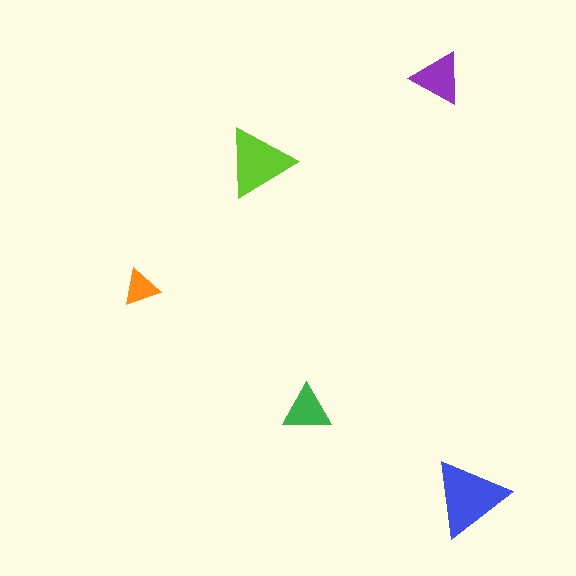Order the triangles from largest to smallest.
the blue one, the lime one, the purple one, the green one, the orange one.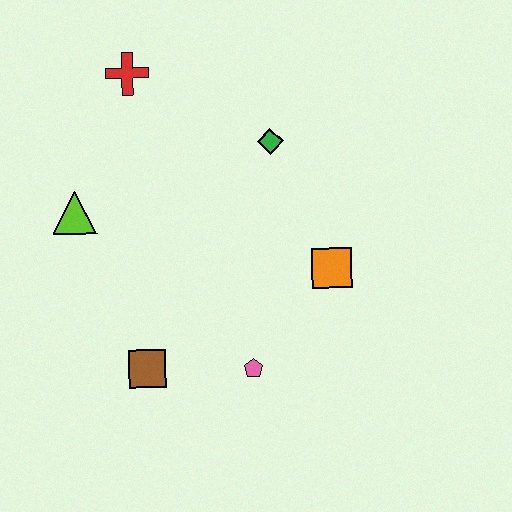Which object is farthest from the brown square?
The red cross is farthest from the brown square.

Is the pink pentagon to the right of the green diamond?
No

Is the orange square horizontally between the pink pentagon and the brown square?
No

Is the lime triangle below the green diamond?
Yes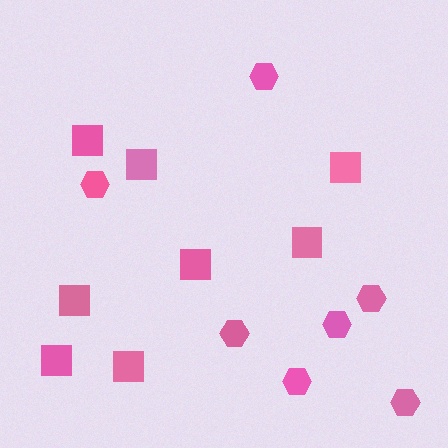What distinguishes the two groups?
There are 2 groups: one group of squares (8) and one group of hexagons (7).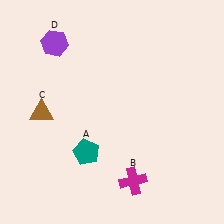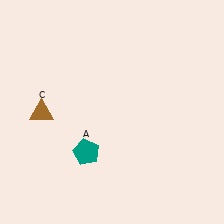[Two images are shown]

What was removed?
The purple hexagon (D), the magenta cross (B) were removed in Image 2.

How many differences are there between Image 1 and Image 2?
There are 2 differences between the two images.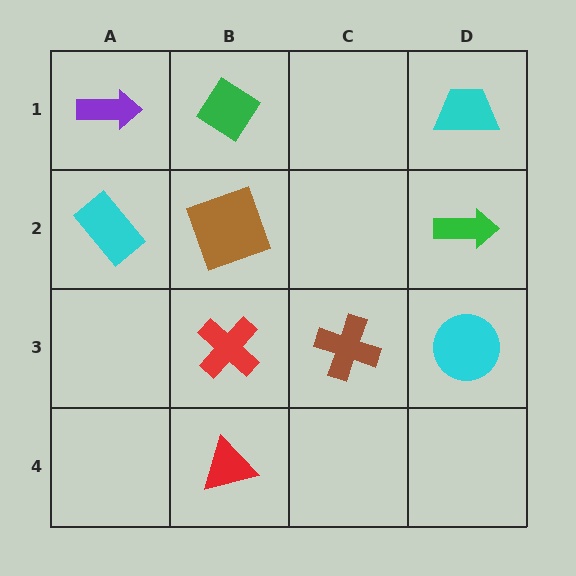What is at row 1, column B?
A green diamond.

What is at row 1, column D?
A cyan trapezoid.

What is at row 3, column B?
A red cross.